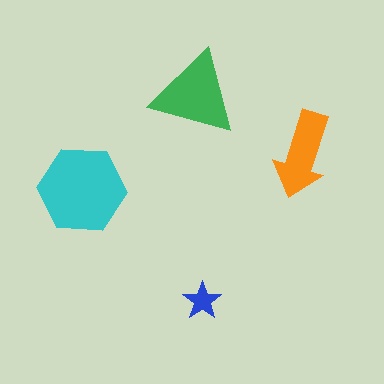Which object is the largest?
The cyan hexagon.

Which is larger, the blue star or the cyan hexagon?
The cyan hexagon.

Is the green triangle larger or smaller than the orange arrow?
Larger.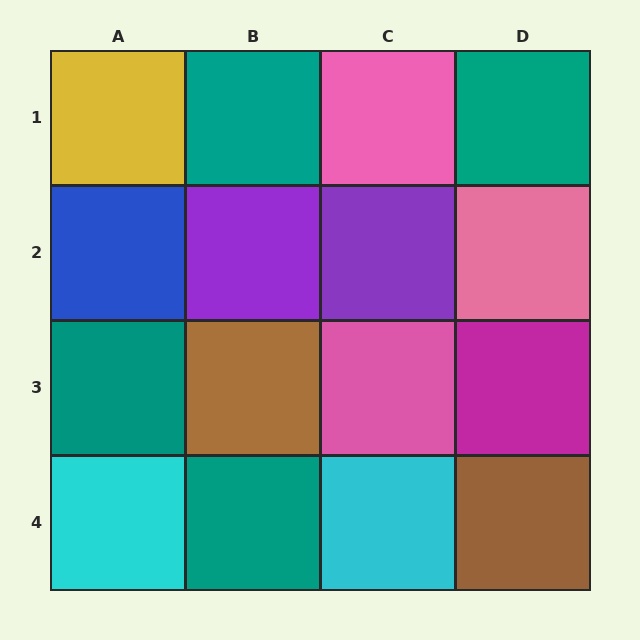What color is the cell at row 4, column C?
Cyan.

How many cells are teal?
4 cells are teal.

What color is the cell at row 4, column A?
Cyan.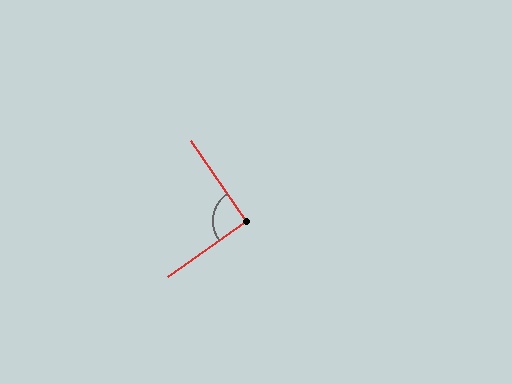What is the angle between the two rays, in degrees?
Approximately 91 degrees.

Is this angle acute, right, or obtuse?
It is approximately a right angle.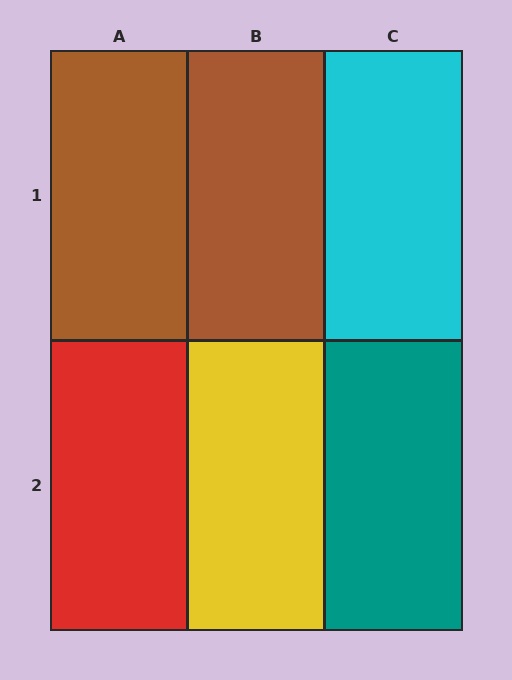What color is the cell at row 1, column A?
Brown.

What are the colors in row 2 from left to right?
Red, yellow, teal.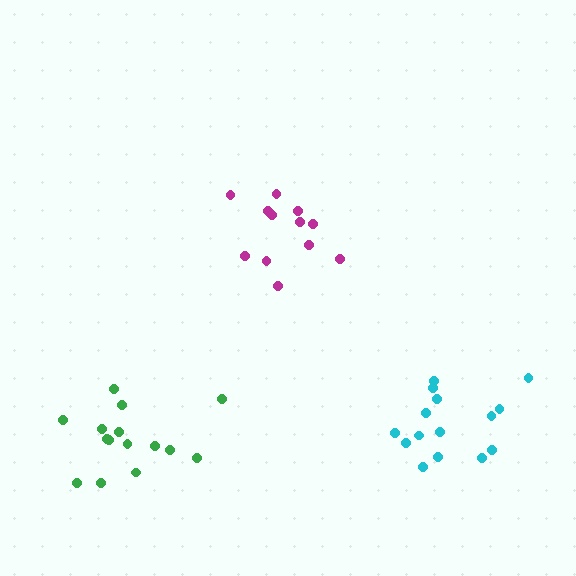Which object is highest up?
The magenta cluster is topmost.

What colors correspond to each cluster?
The clusters are colored: cyan, magenta, green.